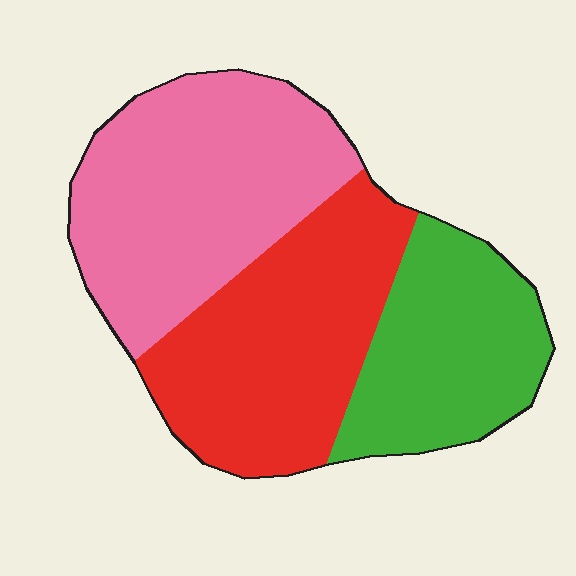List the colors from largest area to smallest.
From largest to smallest: pink, red, green.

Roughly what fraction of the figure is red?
Red covers about 35% of the figure.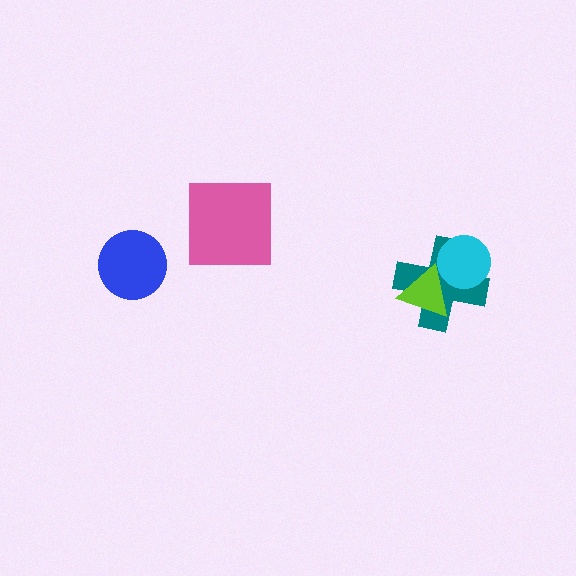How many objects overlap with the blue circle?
0 objects overlap with the blue circle.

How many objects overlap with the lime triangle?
2 objects overlap with the lime triangle.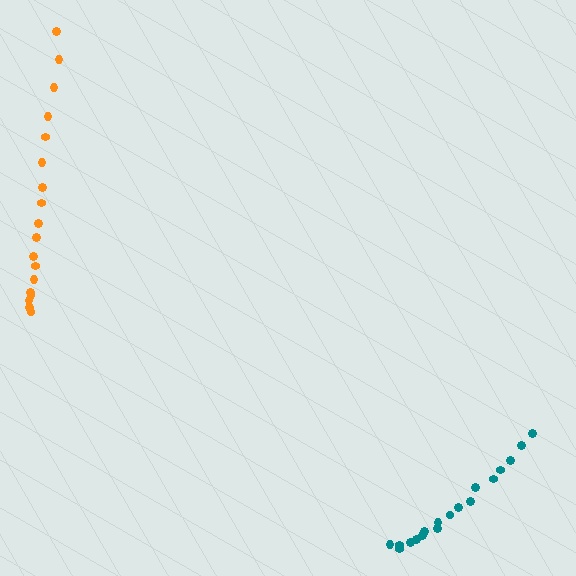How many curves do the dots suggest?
There are 2 distinct paths.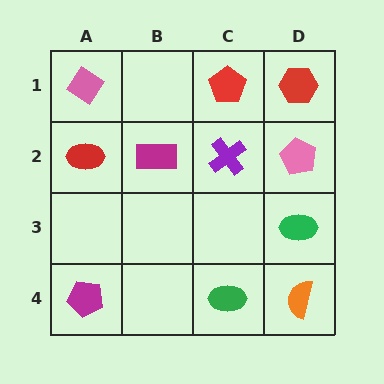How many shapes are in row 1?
3 shapes.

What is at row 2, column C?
A purple cross.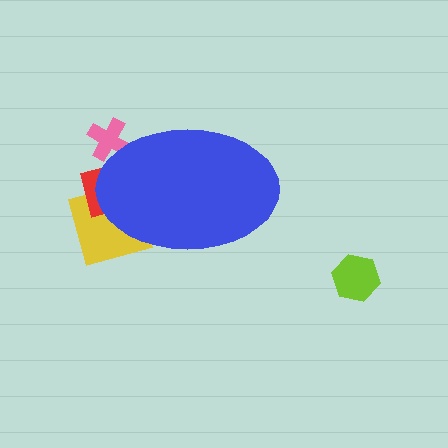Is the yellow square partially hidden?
Yes, the yellow square is partially hidden behind the blue ellipse.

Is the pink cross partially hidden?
Yes, the pink cross is partially hidden behind the blue ellipse.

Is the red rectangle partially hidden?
Yes, the red rectangle is partially hidden behind the blue ellipse.